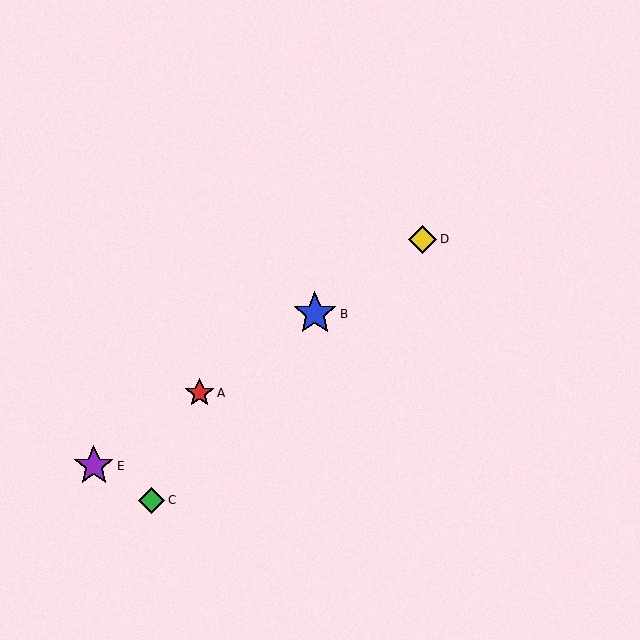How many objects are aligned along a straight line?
4 objects (A, B, D, E) are aligned along a straight line.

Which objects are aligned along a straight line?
Objects A, B, D, E are aligned along a straight line.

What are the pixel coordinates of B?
Object B is at (315, 314).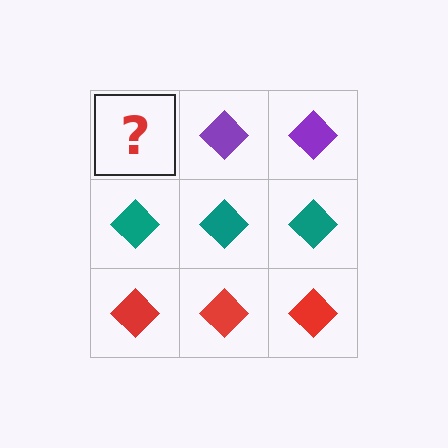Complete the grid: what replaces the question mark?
The question mark should be replaced with a purple diamond.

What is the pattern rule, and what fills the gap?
The rule is that each row has a consistent color. The gap should be filled with a purple diamond.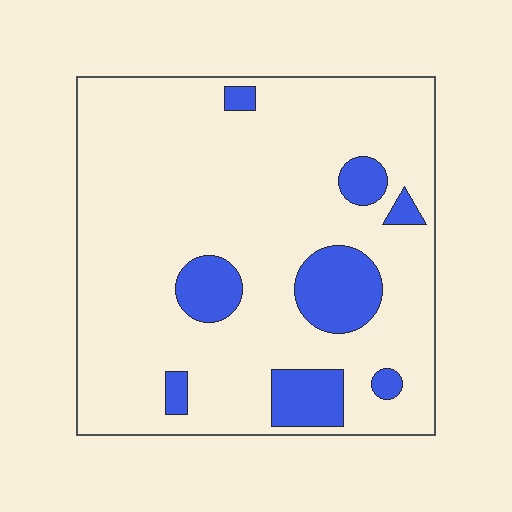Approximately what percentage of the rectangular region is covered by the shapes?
Approximately 15%.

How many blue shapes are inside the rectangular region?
8.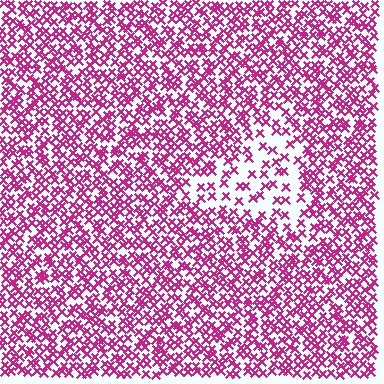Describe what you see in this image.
The image contains small magenta elements arranged at two different densities. A triangle-shaped region is visible where the elements are less densely packed than the surrounding area.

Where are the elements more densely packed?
The elements are more densely packed outside the triangle boundary.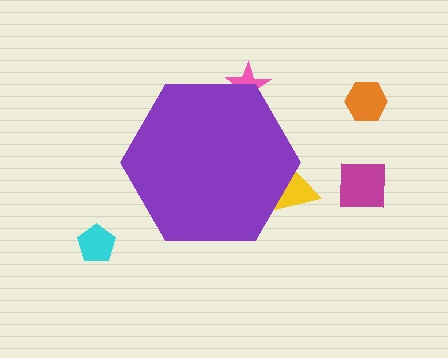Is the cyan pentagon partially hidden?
No, the cyan pentagon is fully visible.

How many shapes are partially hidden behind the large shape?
2 shapes are partially hidden.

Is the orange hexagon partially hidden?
No, the orange hexagon is fully visible.